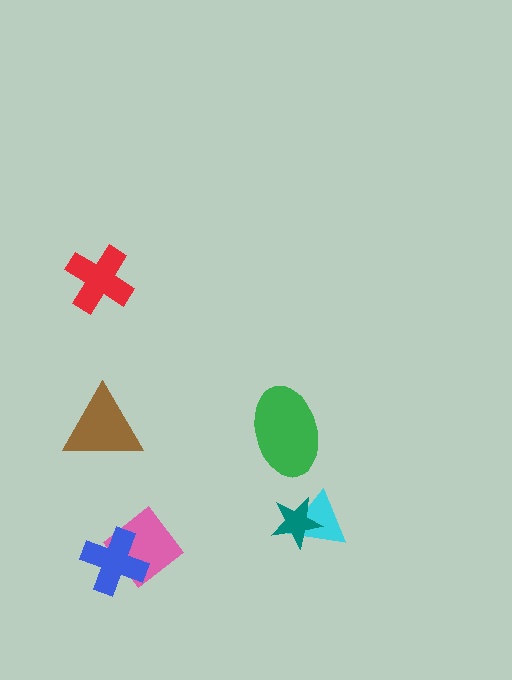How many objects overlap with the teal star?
1 object overlaps with the teal star.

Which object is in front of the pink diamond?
The blue cross is in front of the pink diamond.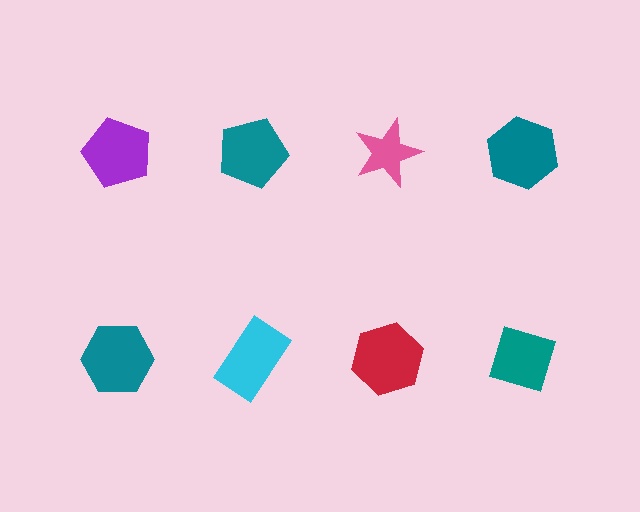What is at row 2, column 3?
A red hexagon.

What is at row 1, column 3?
A pink star.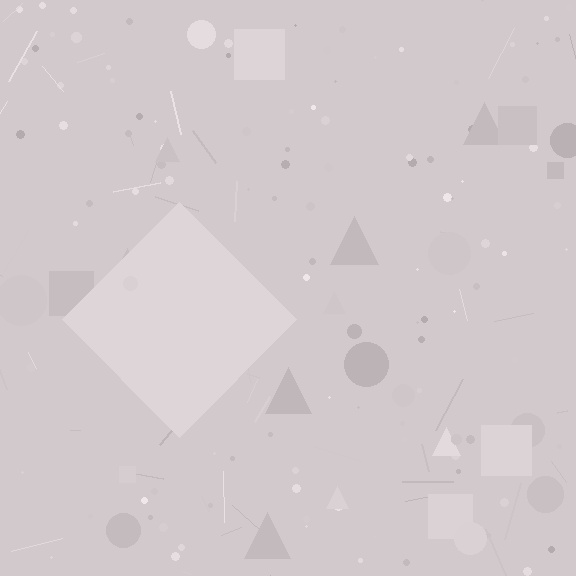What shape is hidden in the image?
A diamond is hidden in the image.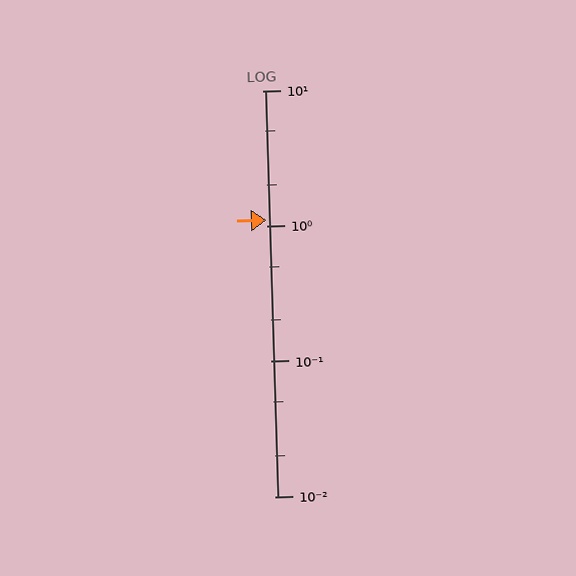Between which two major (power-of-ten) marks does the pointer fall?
The pointer is between 1 and 10.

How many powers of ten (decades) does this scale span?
The scale spans 3 decades, from 0.01 to 10.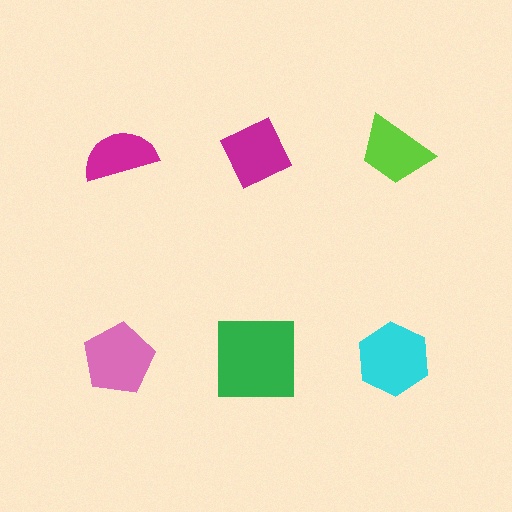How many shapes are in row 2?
3 shapes.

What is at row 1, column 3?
A lime trapezoid.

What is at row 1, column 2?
A magenta diamond.